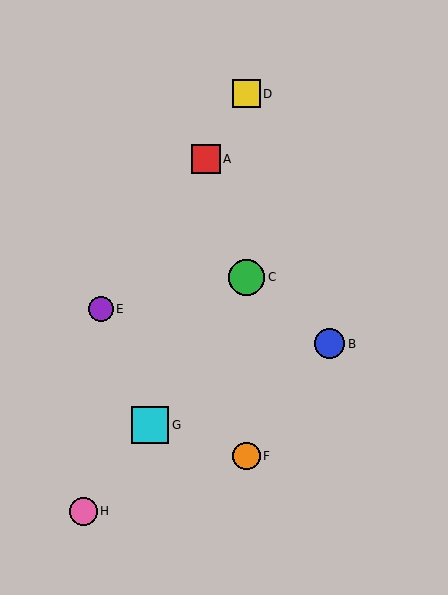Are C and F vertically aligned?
Yes, both are at x≈247.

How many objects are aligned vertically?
3 objects (C, D, F) are aligned vertically.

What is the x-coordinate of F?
Object F is at x≈247.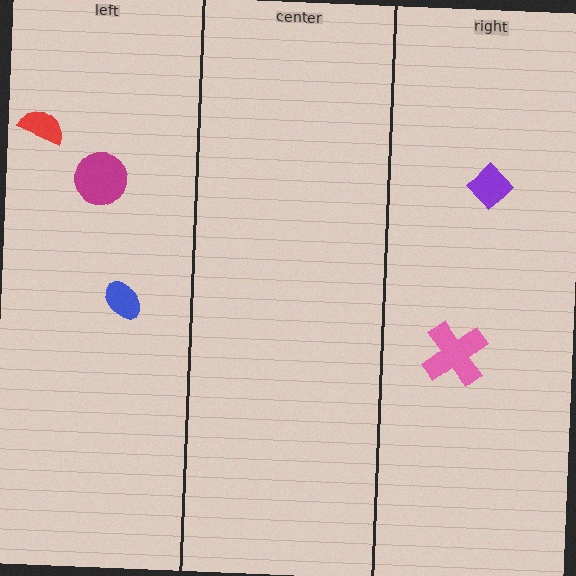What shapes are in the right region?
The pink cross, the purple diamond.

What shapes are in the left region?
The blue ellipse, the red semicircle, the magenta circle.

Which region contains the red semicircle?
The left region.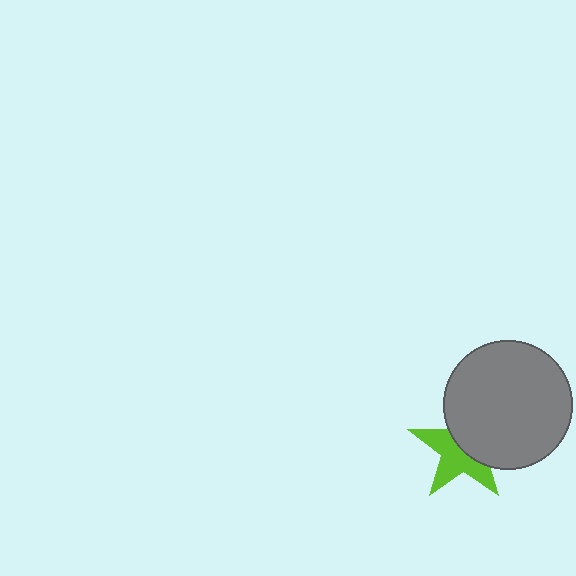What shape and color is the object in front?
The object in front is a gray circle.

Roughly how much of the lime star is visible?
About half of it is visible (roughly 52%).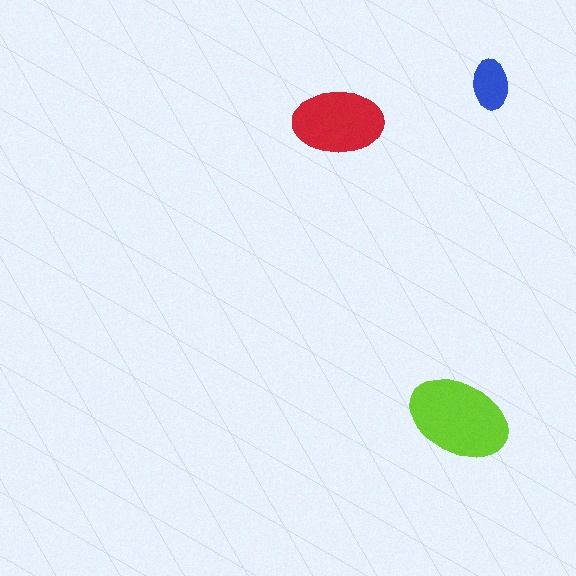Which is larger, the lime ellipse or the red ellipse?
The lime one.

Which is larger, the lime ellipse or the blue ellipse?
The lime one.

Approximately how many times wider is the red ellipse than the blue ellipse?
About 2 times wider.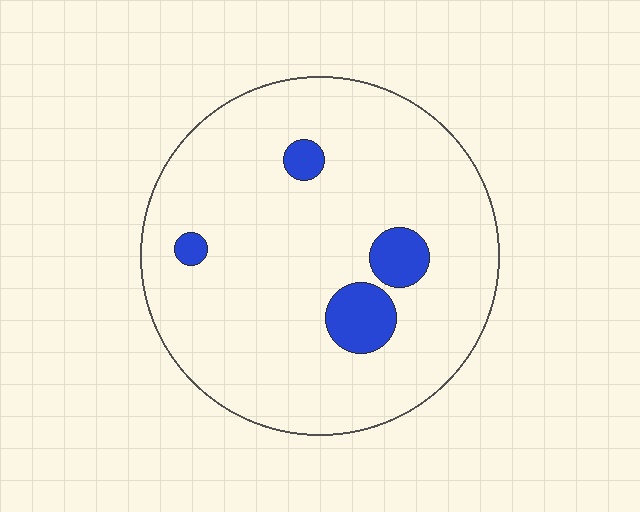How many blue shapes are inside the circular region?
4.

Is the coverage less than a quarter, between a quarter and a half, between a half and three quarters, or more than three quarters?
Less than a quarter.